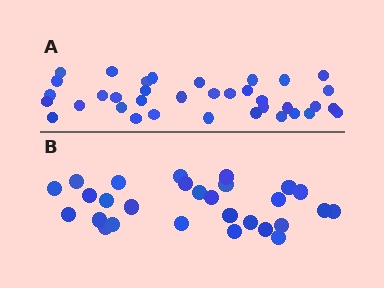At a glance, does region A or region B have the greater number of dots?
Region A (the top region) has more dots.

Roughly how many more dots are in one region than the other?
Region A has roughly 8 or so more dots than region B.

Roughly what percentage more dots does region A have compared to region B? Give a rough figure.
About 30% more.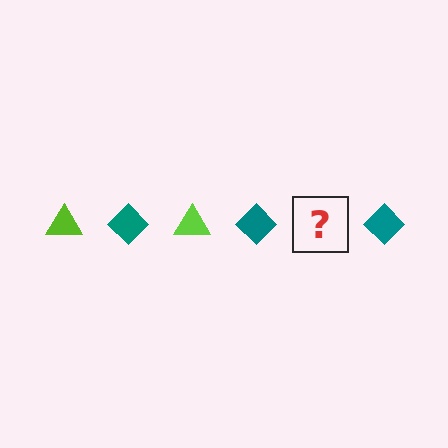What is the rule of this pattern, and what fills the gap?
The rule is that the pattern alternates between lime triangle and teal diamond. The gap should be filled with a lime triangle.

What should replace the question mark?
The question mark should be replaced with a lime triangle.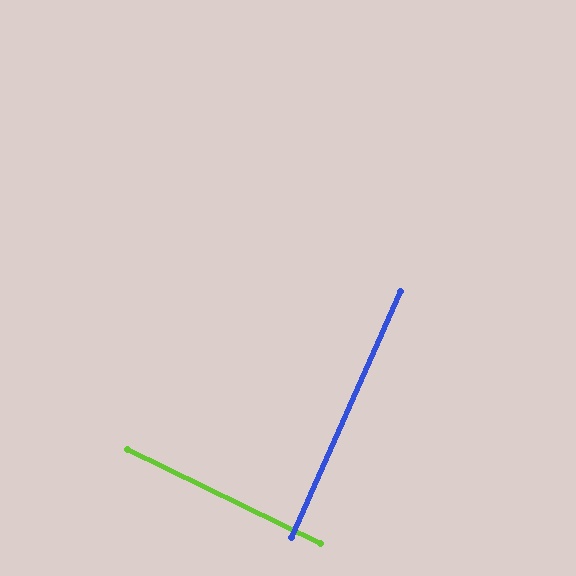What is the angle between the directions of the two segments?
Approximately 88 degrees.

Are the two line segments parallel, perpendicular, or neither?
Perpendicular — they meet at approximately 88°.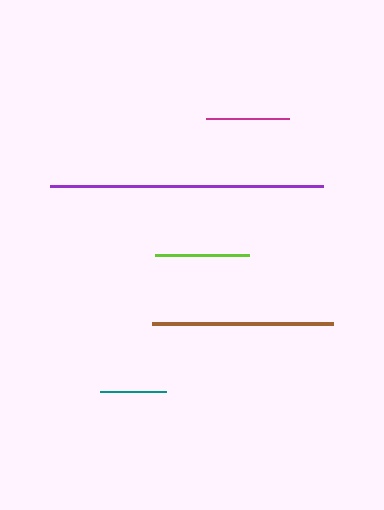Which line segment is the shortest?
The teal line is the shortest at approximately 66 pixels.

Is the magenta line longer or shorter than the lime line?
The lime line is longer than the magenta line.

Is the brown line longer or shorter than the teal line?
The brown line is longer than the teal line.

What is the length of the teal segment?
The teal segment is approximately 66 pixels long.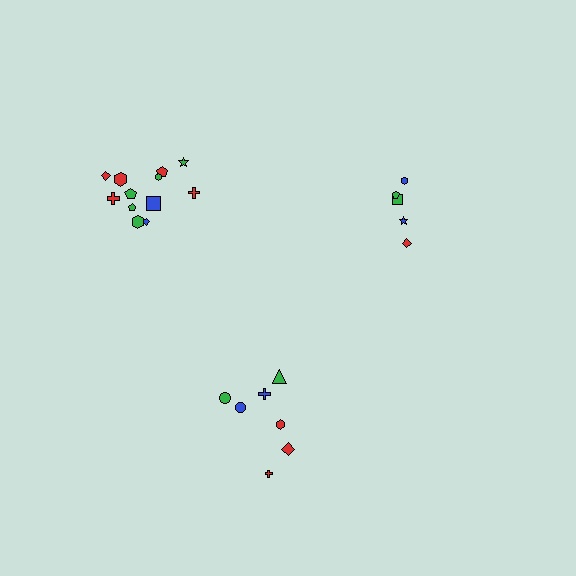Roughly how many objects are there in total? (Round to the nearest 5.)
Roughly 25 objects in total.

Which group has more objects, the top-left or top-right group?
The top-left group.